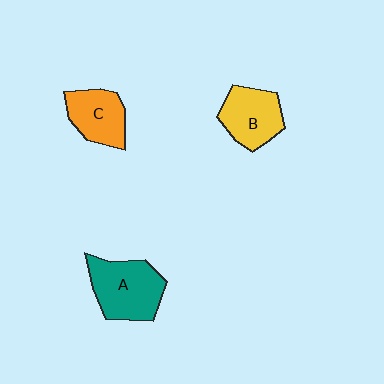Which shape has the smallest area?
Shape C (orange).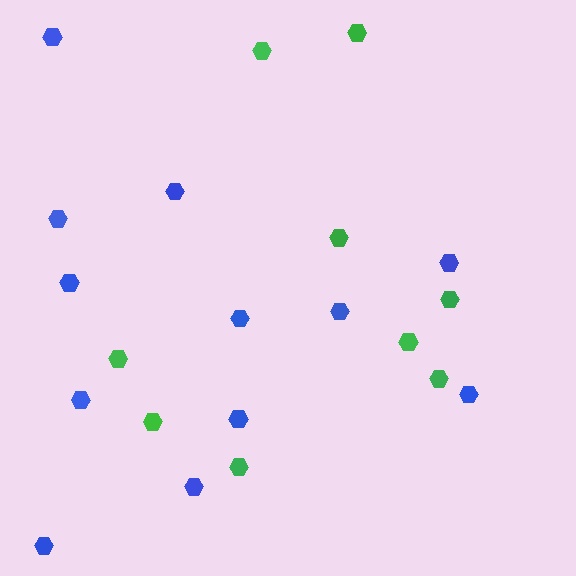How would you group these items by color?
There are 2 groups: one group of blue hexagons (12) and one group of green hexagons (9).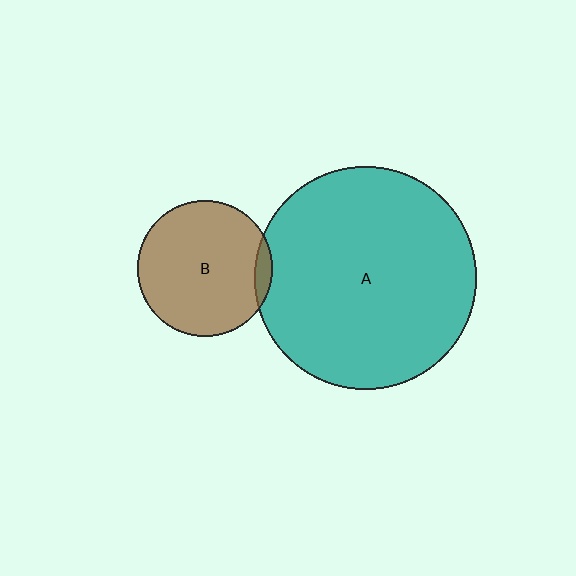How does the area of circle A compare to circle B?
Approximately 2.7 times.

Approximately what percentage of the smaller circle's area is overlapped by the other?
Approximately 5%.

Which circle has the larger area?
Circle A (teal).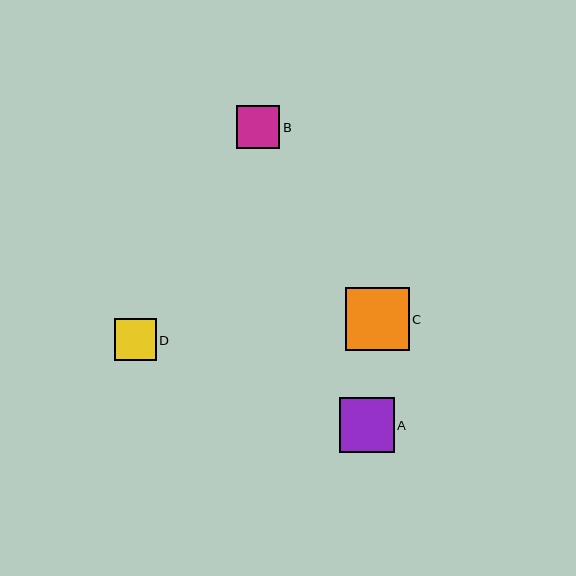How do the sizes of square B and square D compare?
Square B and square D are approximately the same size.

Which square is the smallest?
Square D is the smallest with a size of approximately 42 pixels.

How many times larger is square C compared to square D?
Square C is approximately 1.5 times the size of square D.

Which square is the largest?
Square C is the largest with a size of approximately 64 pixels.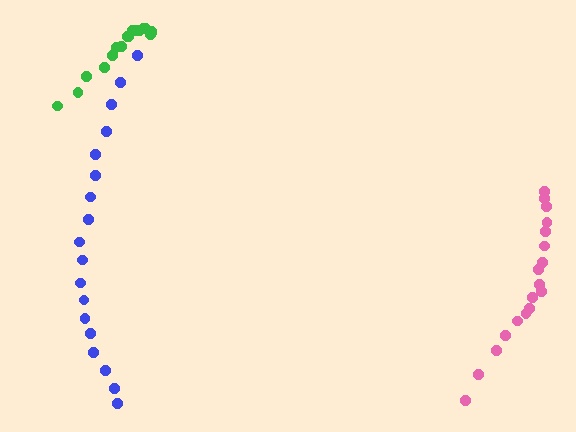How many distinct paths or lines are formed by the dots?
There are 3 distinct paths.